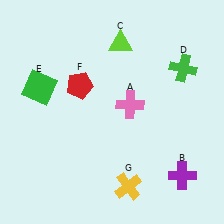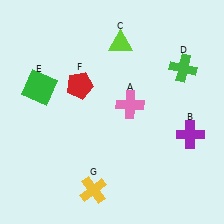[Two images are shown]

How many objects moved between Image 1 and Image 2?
2 objects moved between the two images.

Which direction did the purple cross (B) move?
The purple cross (B) moved up.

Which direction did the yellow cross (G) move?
The yellow cross (G) moved left.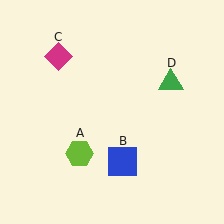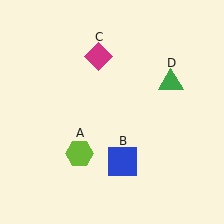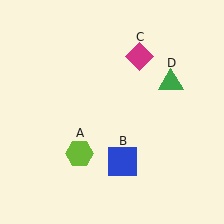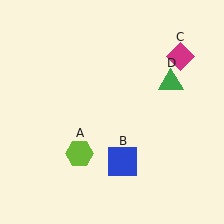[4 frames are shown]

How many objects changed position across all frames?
1 object changed position: magenta diamond (object C).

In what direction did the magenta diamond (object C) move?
The magenta diamond (object C) moved right.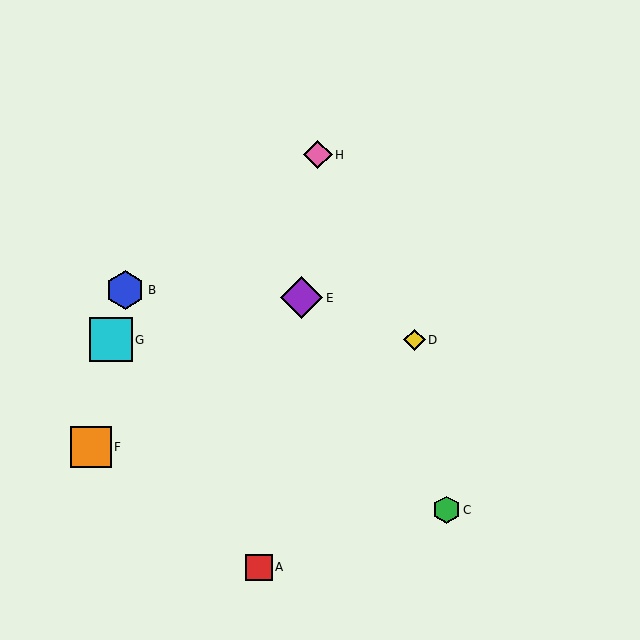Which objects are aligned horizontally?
Objects D, G are aligned horizontally.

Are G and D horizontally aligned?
Yes, both are at y≈340.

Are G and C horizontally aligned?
No, G is at y≈340 and C is at y≈510.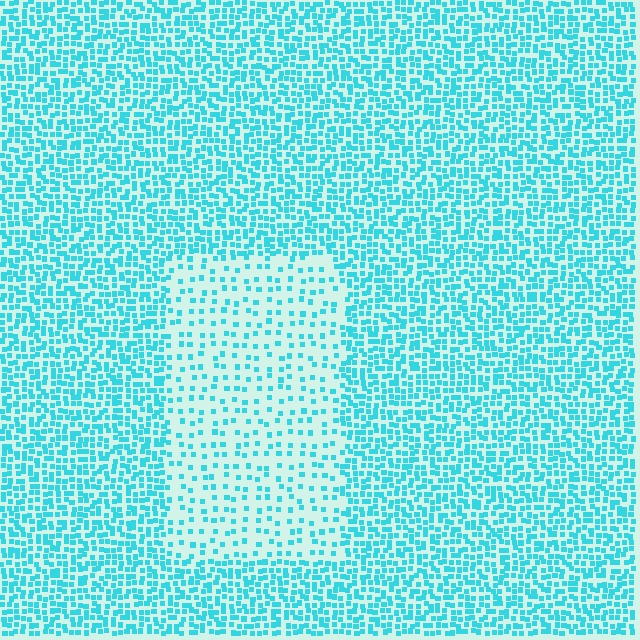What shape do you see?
I see a rectangle.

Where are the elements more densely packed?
The elements are more densely packed outside the rectangle boundary.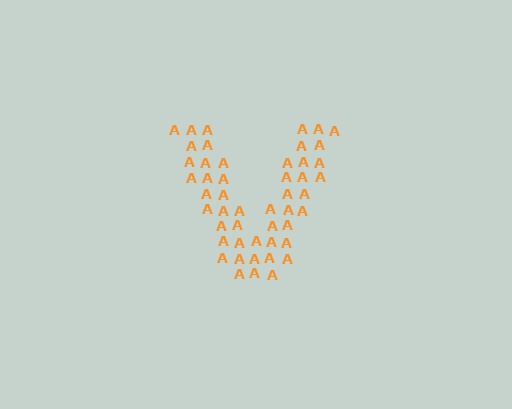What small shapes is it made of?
It is made of small letter A's.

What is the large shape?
The large shape is the letter V.